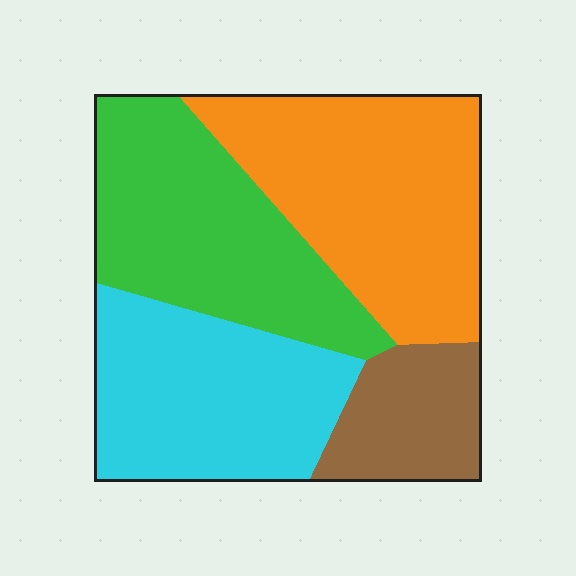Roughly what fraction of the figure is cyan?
Cyan takes up about one quarter (1/4) of the figure.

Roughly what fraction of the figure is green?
Green takes up about one quarter (1/4) of the figure.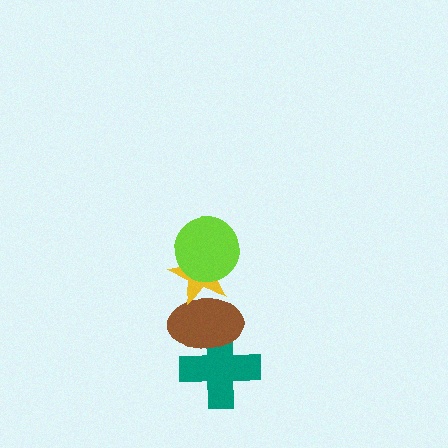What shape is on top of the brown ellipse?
The yellow star is on top of the brown ellipse.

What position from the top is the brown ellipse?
The brown ellipse is 3rd from the top.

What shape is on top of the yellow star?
The lime circle is on top of the yellow star.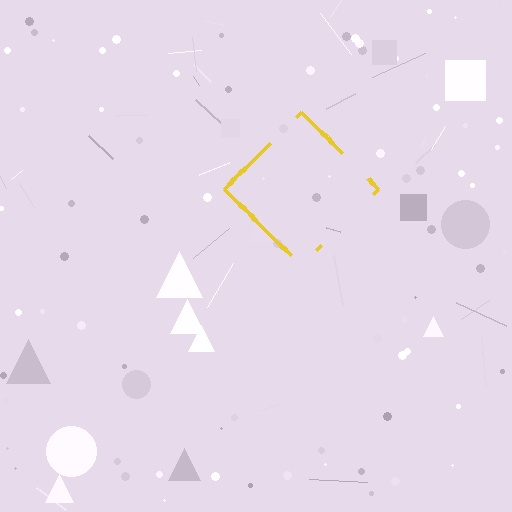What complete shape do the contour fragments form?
The contour fragments form a diamond.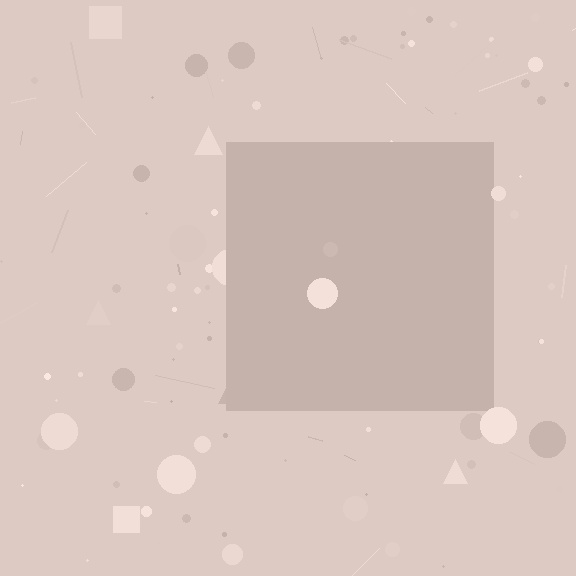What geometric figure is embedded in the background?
A square is embedded in the background.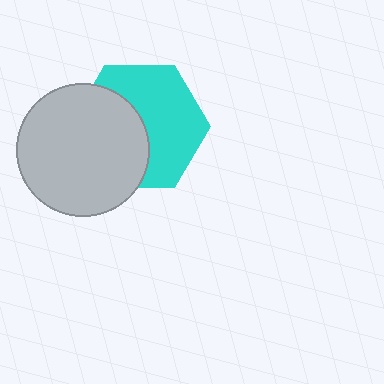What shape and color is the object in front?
The object in front is a light gray circle.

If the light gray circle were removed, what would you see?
You would see the complete cyan hexagon.